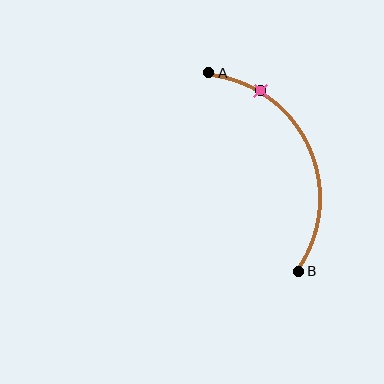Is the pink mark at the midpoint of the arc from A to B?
No. The pink mark lies on the arc but is closer to endpoint A. The arc midpoint would be at the point on the curve equidistant along the arc from both A and B.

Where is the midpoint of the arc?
The arc midpoint is the point on the curve farthest from the straight line joining A and B. It sits to the right of that line.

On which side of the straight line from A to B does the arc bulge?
The arc bulges to the right of the straight line connecting A and B.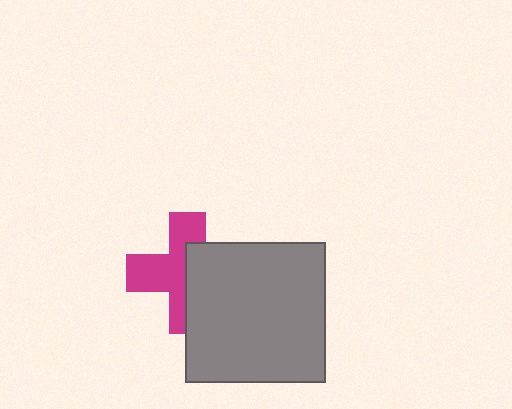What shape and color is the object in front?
The object in front is a gray square.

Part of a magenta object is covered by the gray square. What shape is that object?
It is a cross.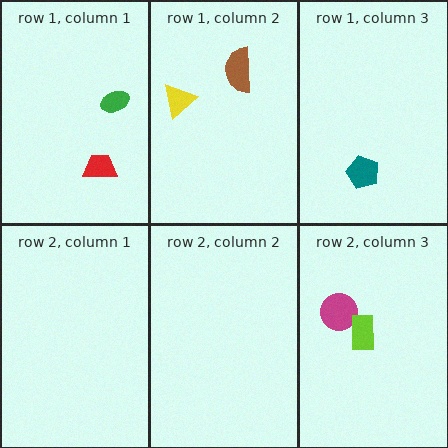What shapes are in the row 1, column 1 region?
The red trapezoid, the green ellipse.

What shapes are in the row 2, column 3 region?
The magenta circle, the lime rectangle.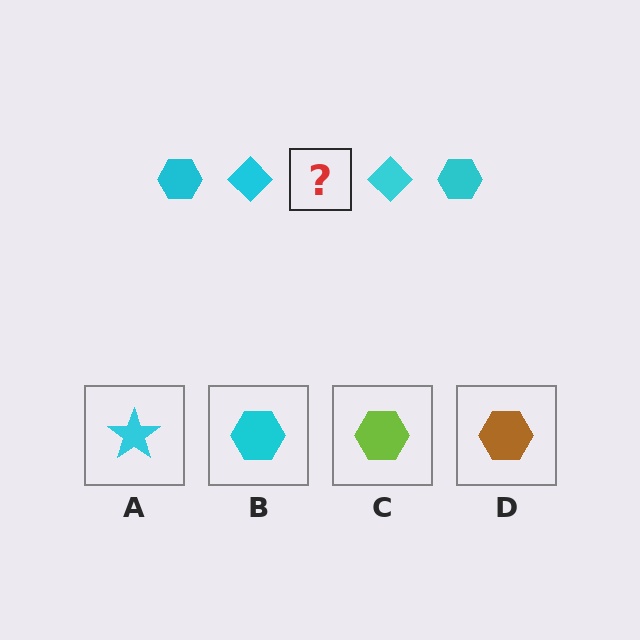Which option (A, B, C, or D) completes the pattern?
B.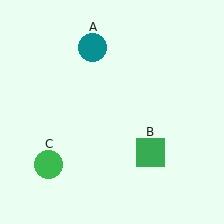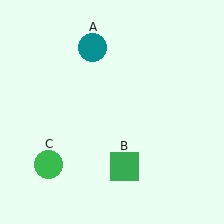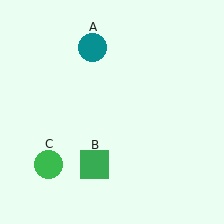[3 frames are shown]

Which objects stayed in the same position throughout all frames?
Teal circle (object A) and green circle (object C) remained stationary.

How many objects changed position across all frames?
1 object changed position: green square (object B).